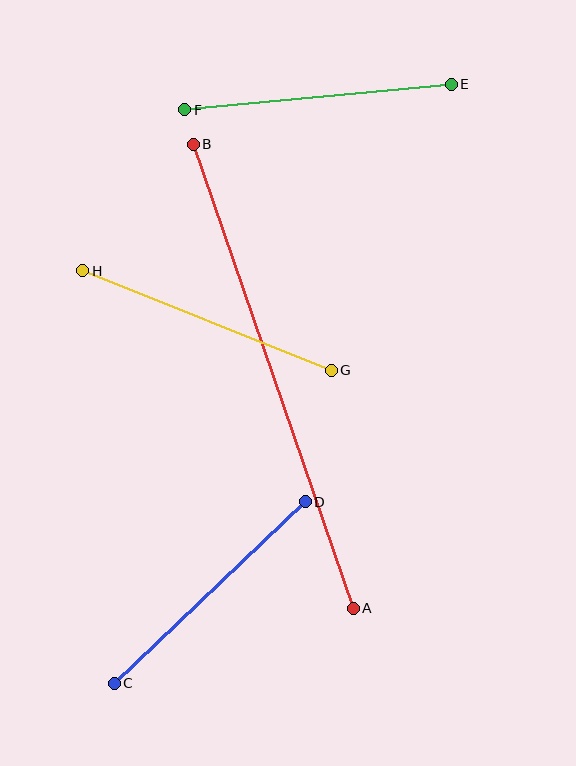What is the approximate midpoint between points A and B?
The midpoint is at approximately (273, 376) pixels.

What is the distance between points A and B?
The distance is approximately 491 pixels.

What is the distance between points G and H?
The distance is approximately 268 pixels.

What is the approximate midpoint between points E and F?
The midpoint is at approximately (318, 97) pixels.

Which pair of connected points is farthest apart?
Points A and B are farthest apart.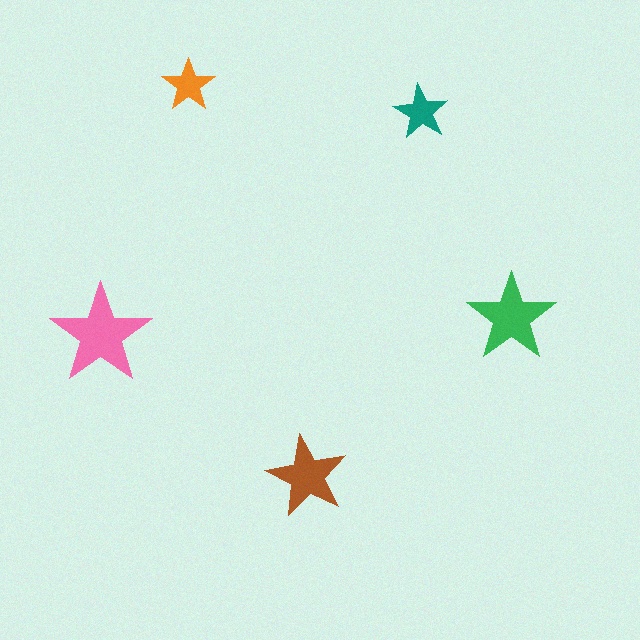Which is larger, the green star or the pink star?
The pink one.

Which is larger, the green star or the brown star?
The green one.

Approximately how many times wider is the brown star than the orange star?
About 1.5 times wider.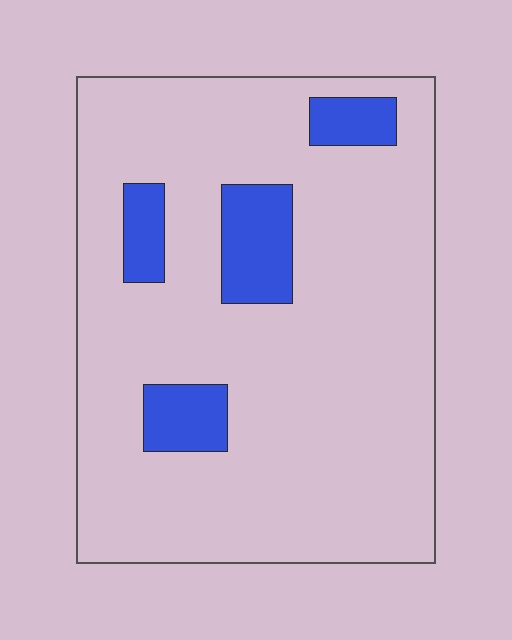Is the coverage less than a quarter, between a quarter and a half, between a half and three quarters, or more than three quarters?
Less than a quarter.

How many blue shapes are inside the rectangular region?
4.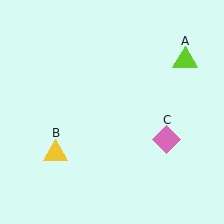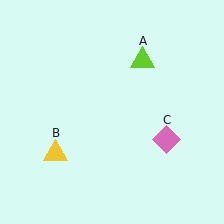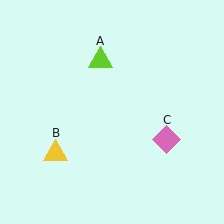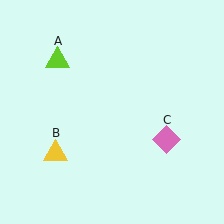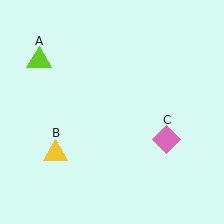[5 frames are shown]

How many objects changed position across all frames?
1 object changed position: lime triangle (object A).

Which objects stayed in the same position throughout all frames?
Yellow triangle (object B) and pink diamond (object C) remained stationary.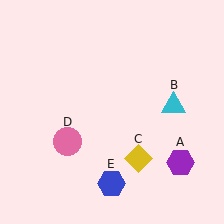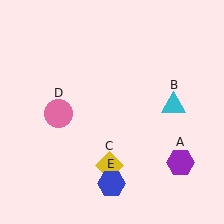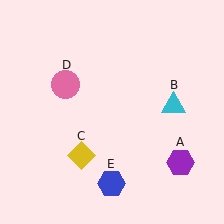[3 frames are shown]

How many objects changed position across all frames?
2 objects changed position: yellow diamond (object C), pink circle (object D).